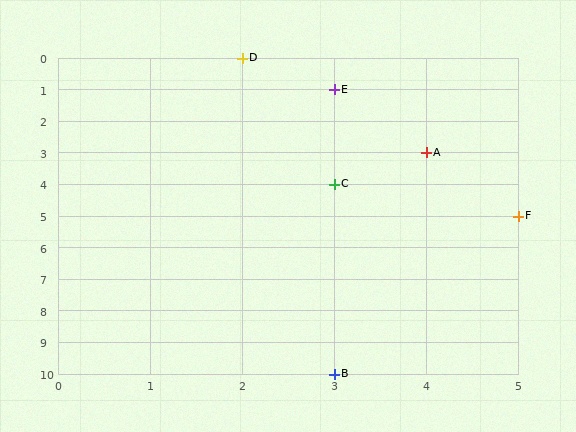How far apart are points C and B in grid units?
Points C and B are 6 rows apart.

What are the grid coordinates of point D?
Point D is at grid coordinates (2, 0).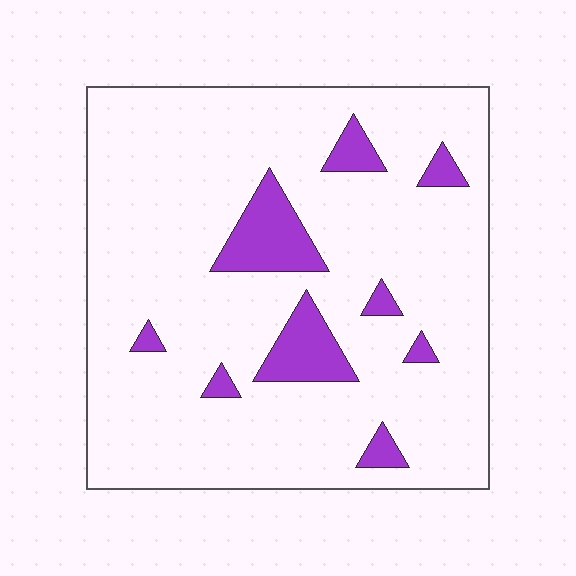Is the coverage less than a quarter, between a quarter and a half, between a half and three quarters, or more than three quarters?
Less than a quarter.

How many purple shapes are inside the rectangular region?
9.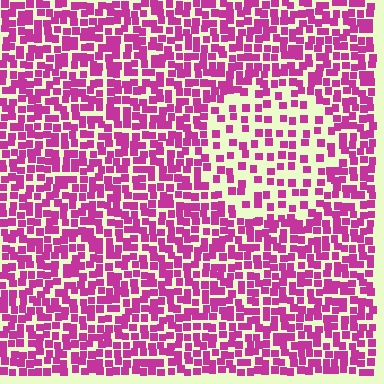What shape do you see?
I see a circle.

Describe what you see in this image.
The image contains small magenta elements arranged at two different densities. A circle-shaped region is visible where the elements are less densely packed than the surrounding area.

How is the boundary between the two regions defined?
The boundary is defined by a change in element density (approximately 2.1x ratio). All elements are the same color, size, and shape.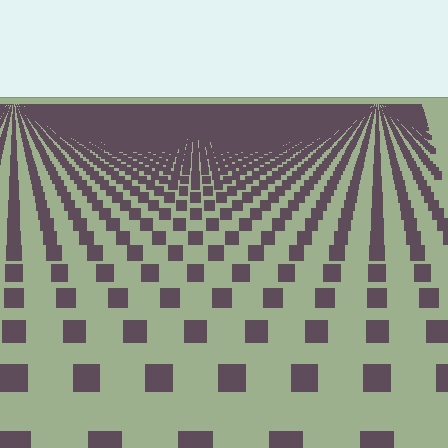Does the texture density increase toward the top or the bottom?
Density increases toward the top.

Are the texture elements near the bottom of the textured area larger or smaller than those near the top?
Larger. Near the bottom, elements are closer to the viewer and appear at a bigger on-screen size.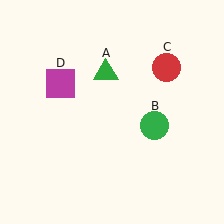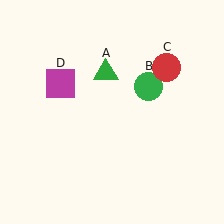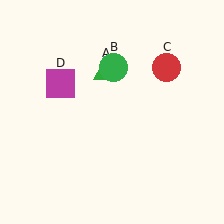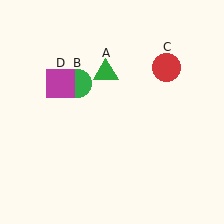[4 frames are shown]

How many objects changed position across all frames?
1 object changed position: green circle (object B).